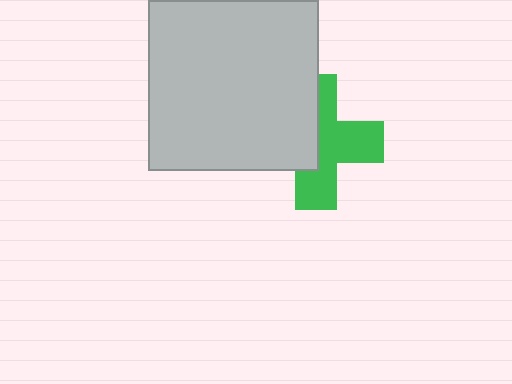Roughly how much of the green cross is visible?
About half of it is visible (roughly 55%).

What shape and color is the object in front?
The object in front is a light gray square.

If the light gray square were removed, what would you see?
You would see the complete green cross.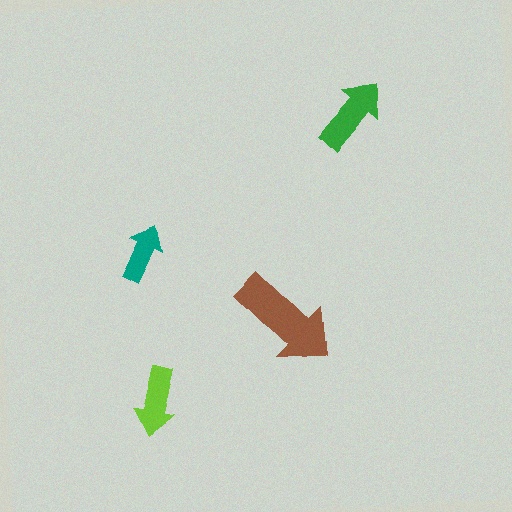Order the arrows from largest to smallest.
the brown one, the green one, the lime one, the teal one.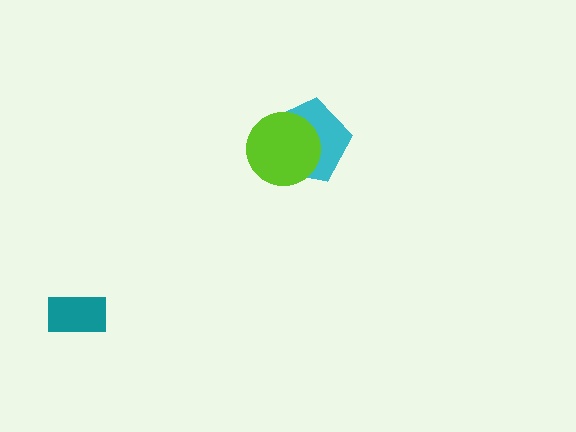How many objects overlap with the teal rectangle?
0 objects overlap with the teal rectangle.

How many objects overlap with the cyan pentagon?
1 object overlaps with the cyan pentagon.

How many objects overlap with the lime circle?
1 object overlaps with the lime circle.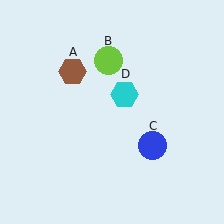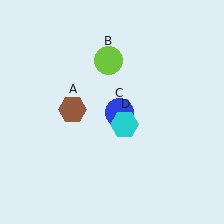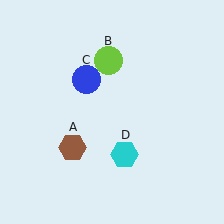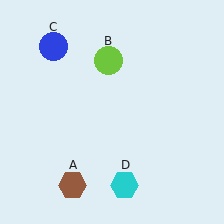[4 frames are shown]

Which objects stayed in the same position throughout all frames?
Lime circle (object B) remained stationary.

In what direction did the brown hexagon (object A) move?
The brown hexagon (object A) moved down.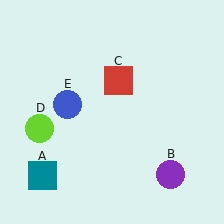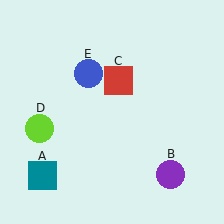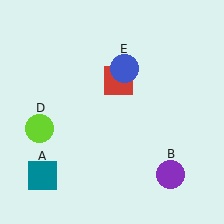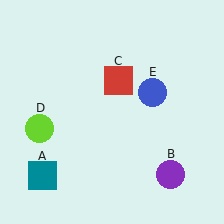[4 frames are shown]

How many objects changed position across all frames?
1 object changed position: blue circle (object E).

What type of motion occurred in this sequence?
The blue circle (object E) rotated clockwise around the center of the scene.